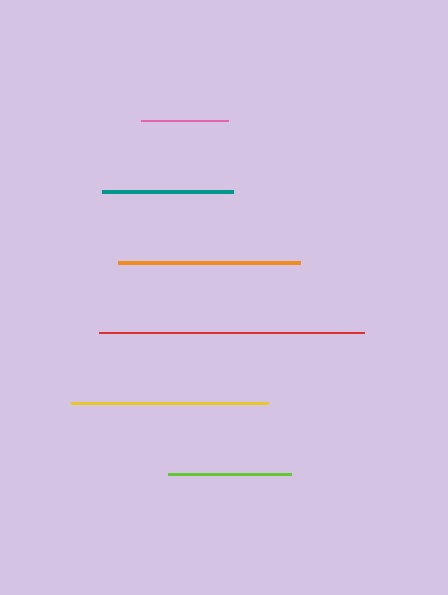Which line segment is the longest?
The red line is the longest at approximately 265 pixels.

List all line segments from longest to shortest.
From longest to shortest: red, yellow, orange, teal, lime, pink.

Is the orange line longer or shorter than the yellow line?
The yellow line is longer than the orange line.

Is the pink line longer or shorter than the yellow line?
The yellow line is longer than the pink line.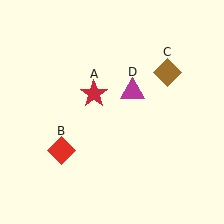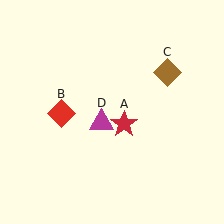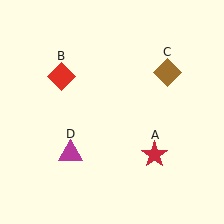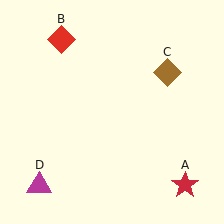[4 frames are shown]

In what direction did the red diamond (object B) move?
The red diamond (object B) moved up.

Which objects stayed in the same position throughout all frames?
Brown diamond (object C) remained stationary.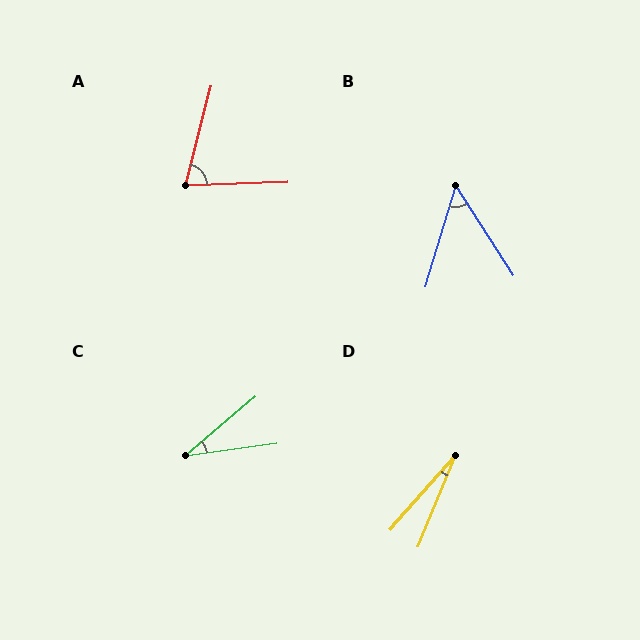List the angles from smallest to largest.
D (19°), C (33°), B (49°), A (74°).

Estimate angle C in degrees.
Approximately 33 degrees.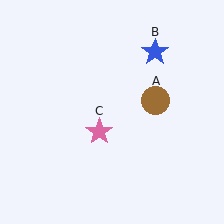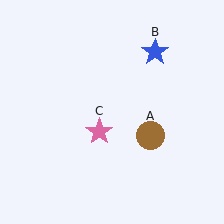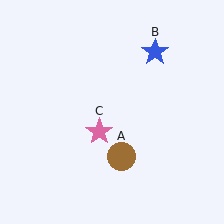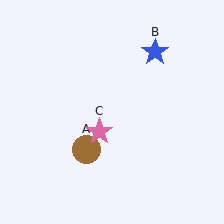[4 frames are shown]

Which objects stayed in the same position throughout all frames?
Blue star (object B) and pink star (object C) remained stationary.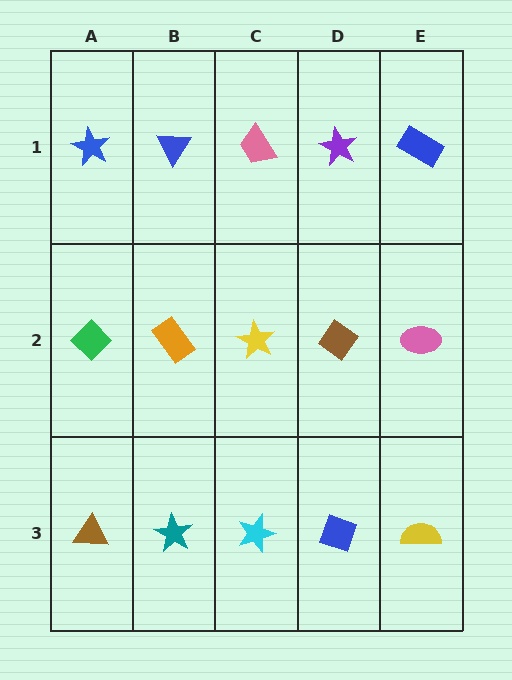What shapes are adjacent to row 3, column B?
An orange rectangle (row 2, column B), a brown triangle (row 3, column A), a cyan star (row 3, column C).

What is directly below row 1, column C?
A yellow star.